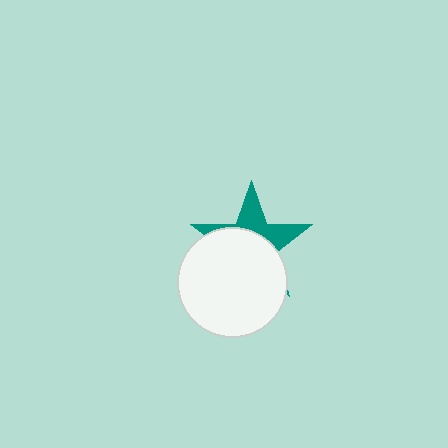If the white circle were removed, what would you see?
You would see the complete teal star.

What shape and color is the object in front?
The object in front is a white circle.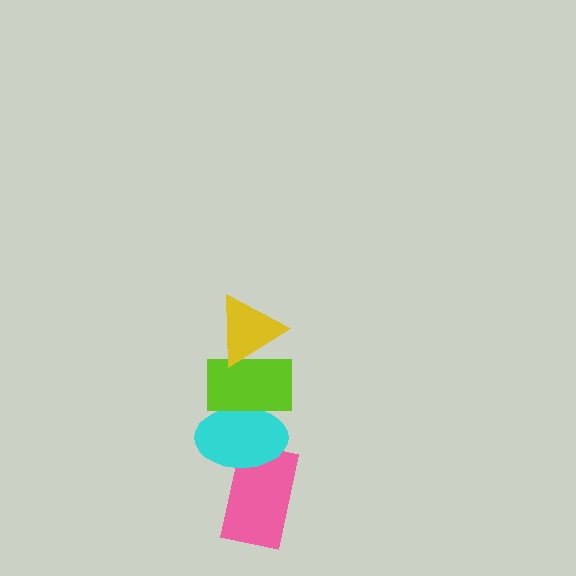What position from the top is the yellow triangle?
The yellow triangle is 1st from the top.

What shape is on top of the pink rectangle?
The cyan ellipse is on top of the pink rectangle.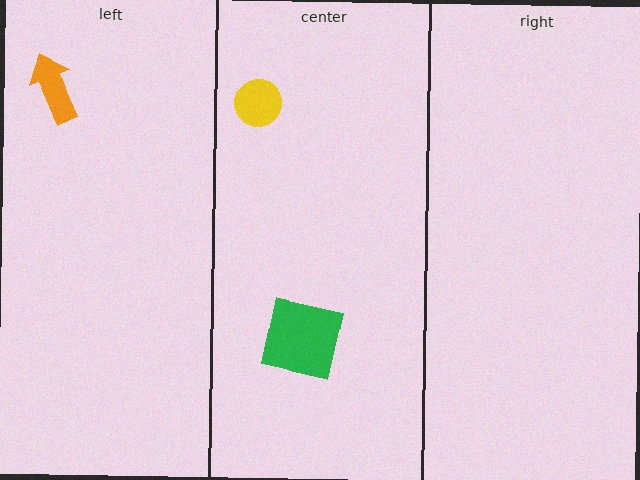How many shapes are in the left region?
1.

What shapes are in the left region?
The orange arrow.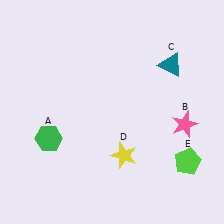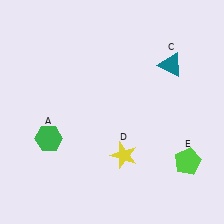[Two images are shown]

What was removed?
The pink star (B) was removed in Image 2.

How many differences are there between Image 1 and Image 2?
There is 1 difference between the two images.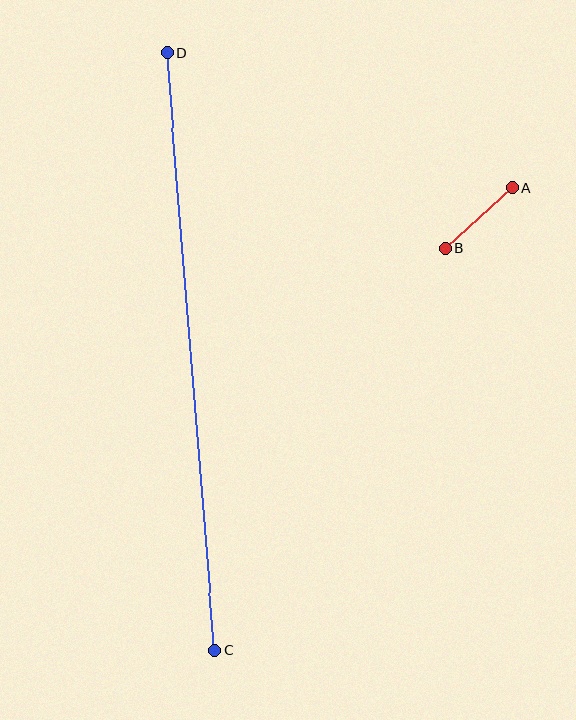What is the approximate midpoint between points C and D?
The midpoint is at approximately (191, 351) pixels.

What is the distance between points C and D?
The distance is approximately 600 pixels.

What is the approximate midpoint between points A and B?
The midpoint is at approximately (479, 218) pixels.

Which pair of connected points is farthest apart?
Points C and D are farthest apart.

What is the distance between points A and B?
The distance is approximately 91 pixels.